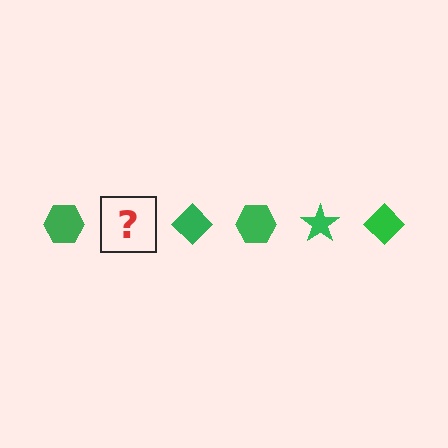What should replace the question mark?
The question mark should be replaced with a green star.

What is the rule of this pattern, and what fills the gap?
The rule is that the pattern cycles through hexagon, star, diamond shapes in green. The gap should be filled with a green star.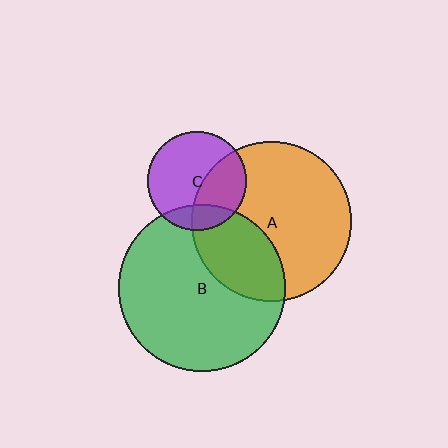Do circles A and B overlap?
Yes.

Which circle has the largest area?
Circle B (green).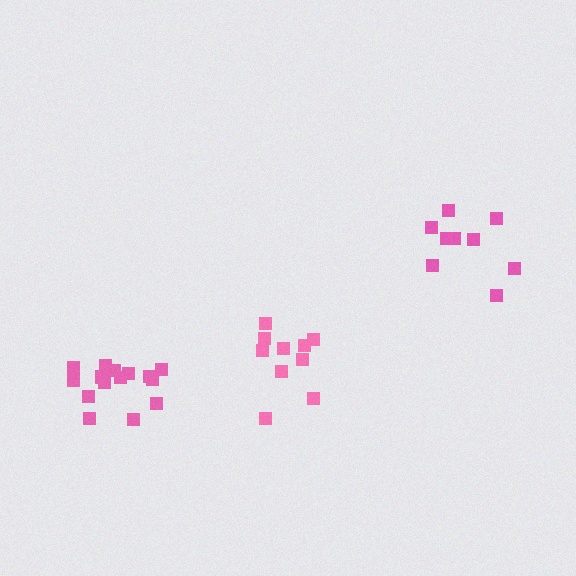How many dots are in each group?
Group 1: 9 dots, Group 2: 15 dots, Group 3: 10 dots (34 total).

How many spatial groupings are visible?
There are 3 spatial groupings.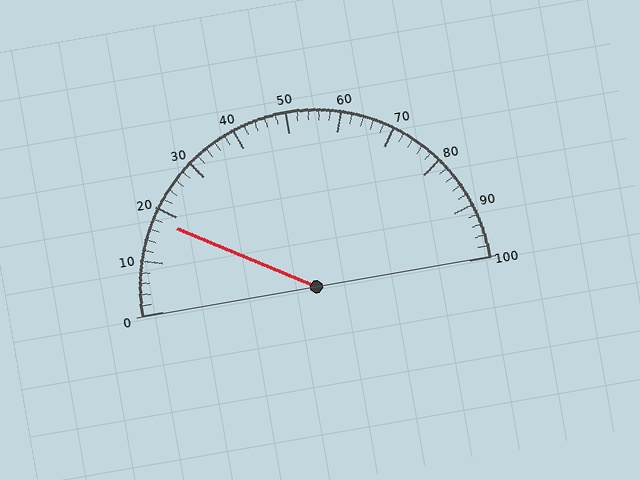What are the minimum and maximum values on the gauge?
The gauge ranges from 0 to 100.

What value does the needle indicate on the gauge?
The needle indicates approximately 18.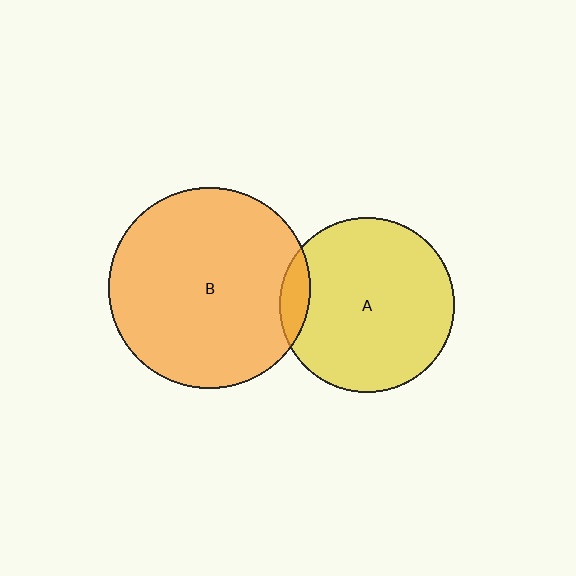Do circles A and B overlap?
Yes.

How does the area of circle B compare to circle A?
Approximately 1.3 times.